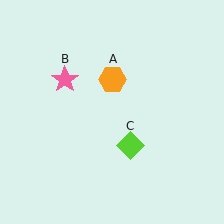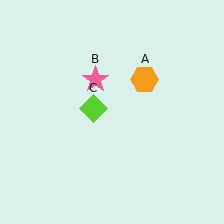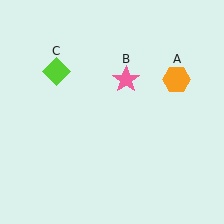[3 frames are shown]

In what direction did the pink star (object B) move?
The pink star (object B) moved right.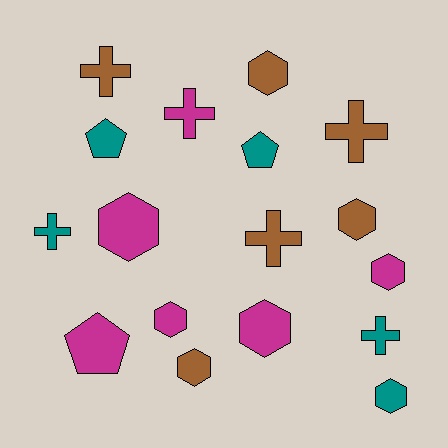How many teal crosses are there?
There are 2 teal crosses.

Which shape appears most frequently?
Hexagon, with 8 objects.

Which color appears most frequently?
Brown, with 6 objects.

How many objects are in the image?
There are 17 objects.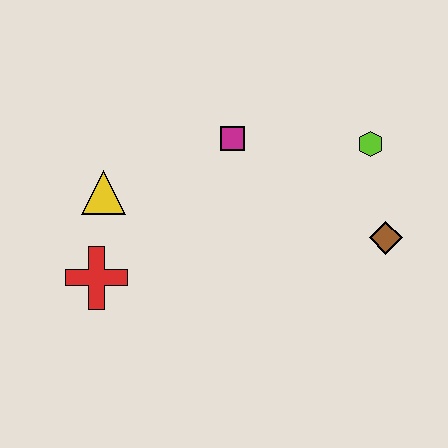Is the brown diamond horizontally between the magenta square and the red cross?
No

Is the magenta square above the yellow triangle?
Yes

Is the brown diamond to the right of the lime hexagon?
Yes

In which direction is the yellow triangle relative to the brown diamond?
The yellow triangle is to the left of the brown diamond.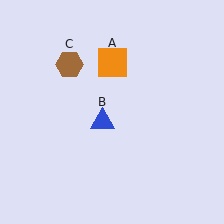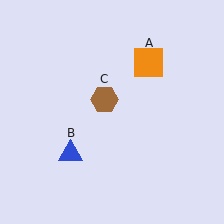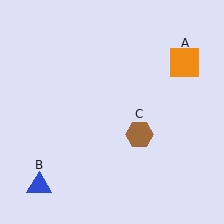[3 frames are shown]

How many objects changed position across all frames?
3 objects changed position: orange square (object A), blue triangle (object B), brown hexagon (object C).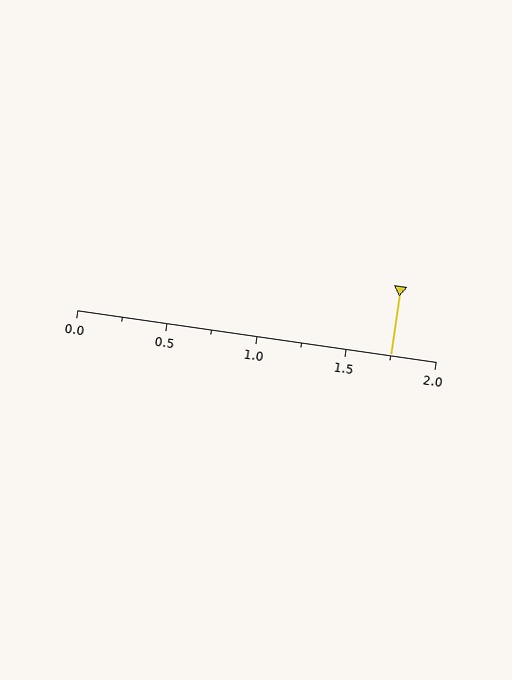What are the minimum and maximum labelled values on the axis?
The axis runs from 0.0 to 2.0.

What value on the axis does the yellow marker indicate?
The marker indicates approximately 1.75.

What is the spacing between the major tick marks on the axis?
The major ticks are spaced 0.5 apart.